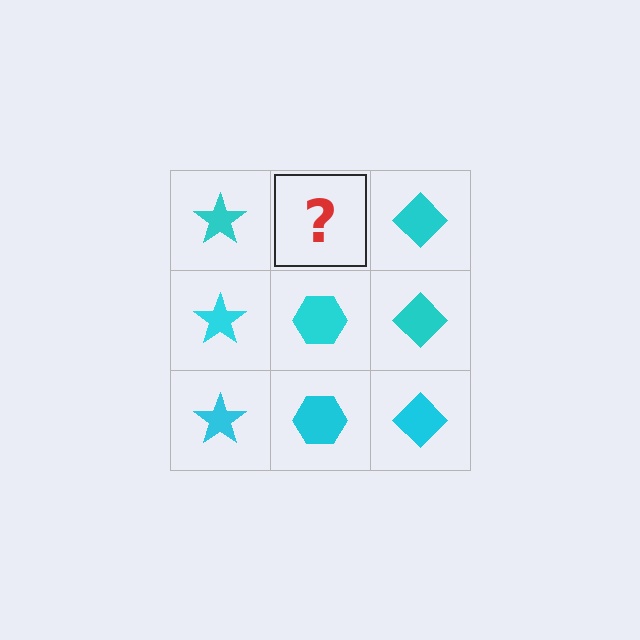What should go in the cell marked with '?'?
The missing cell should contain a cyan hexagon.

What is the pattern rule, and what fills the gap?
The rule is that each column has a consistent shape. The gap should be filled with a cyan hexagon.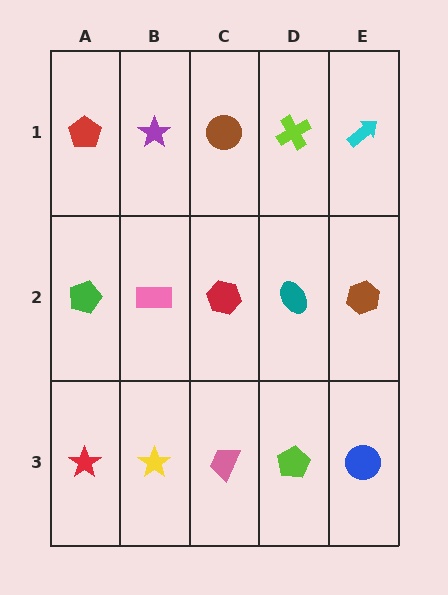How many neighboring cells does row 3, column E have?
2.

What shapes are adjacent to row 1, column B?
A pink rectangle (row 2, column B), a red pentagon (row 1, column A), a brown circle (row 1, column C).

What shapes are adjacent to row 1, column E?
A brown hexagon (row 2, column E), a lime cross (row 1, column D).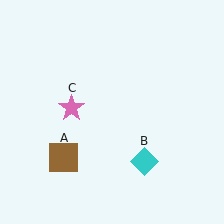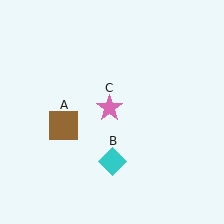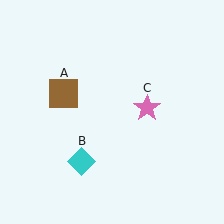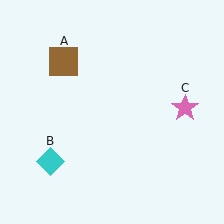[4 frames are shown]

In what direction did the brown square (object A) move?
The brown square (object A) moved up.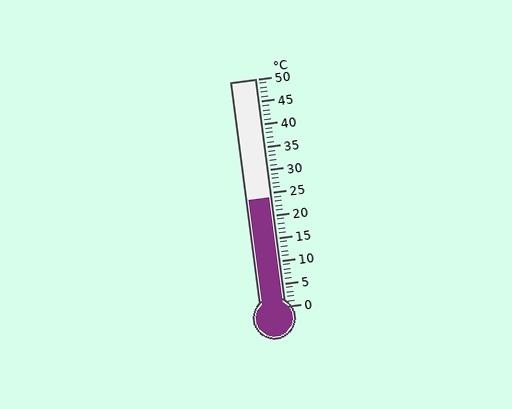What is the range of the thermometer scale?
The thermometer scale ranges from 0°C to 50°C.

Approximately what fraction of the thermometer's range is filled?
The thermometer is filled to approximately 50% of its range.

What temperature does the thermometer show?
The thermometer shows approximately 24°C.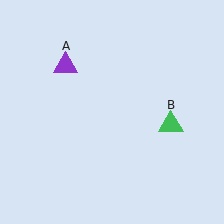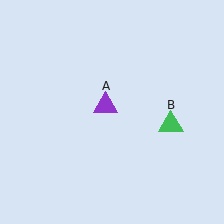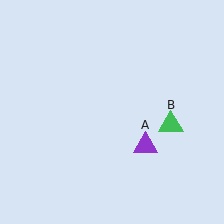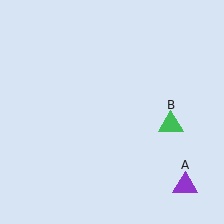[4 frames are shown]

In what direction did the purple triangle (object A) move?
The purple triangle (object A) moved down and to the right.